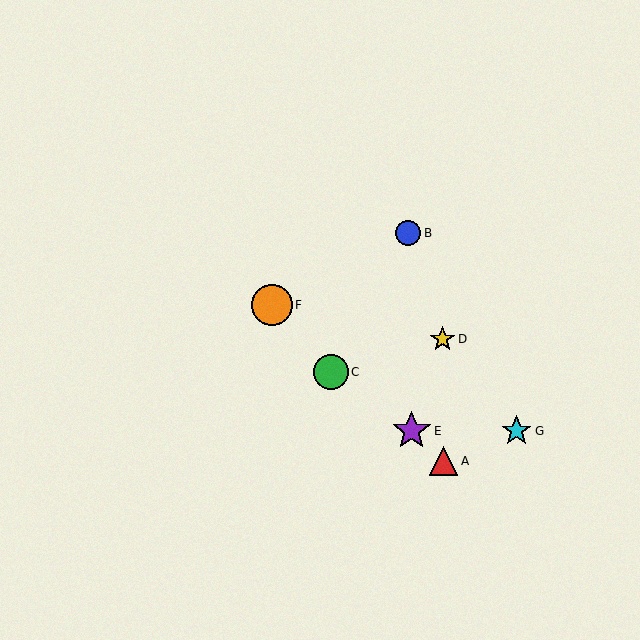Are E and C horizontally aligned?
No, E is at y≈431 and C is at y≈372.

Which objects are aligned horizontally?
Objects E, G are aligned horizontally.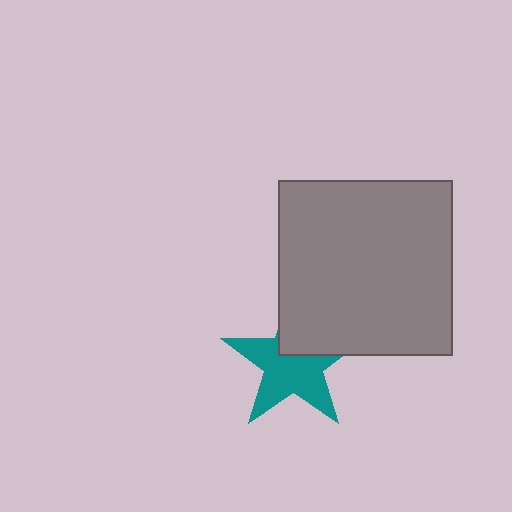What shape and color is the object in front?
The object in front is a gray square.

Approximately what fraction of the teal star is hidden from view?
Roughly 34% of the teal star is hidden behind the gray square.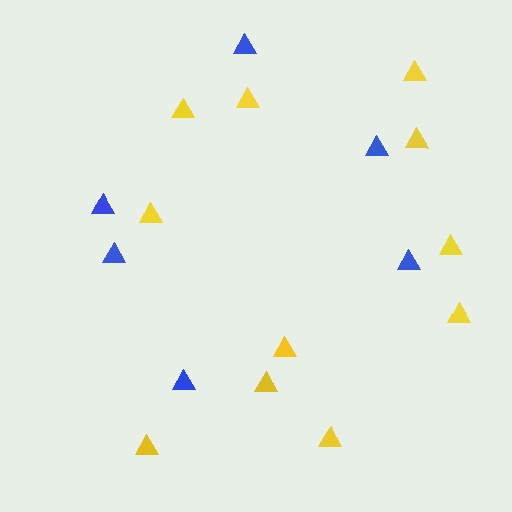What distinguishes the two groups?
There are 2 groups: one group of blue triangles (6) and one group of yellow triangles (11).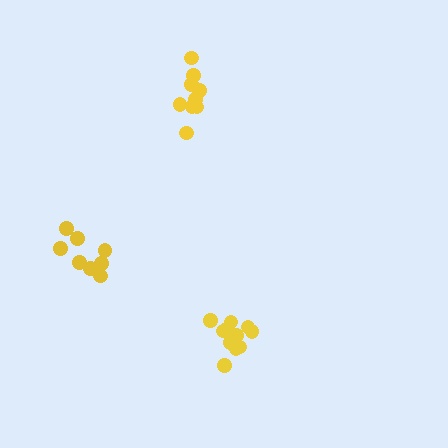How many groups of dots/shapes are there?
There are 3 groups.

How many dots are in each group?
Group 1: 11 dots, Group 2: 8 dots, Group 3: 9 dots (28 total).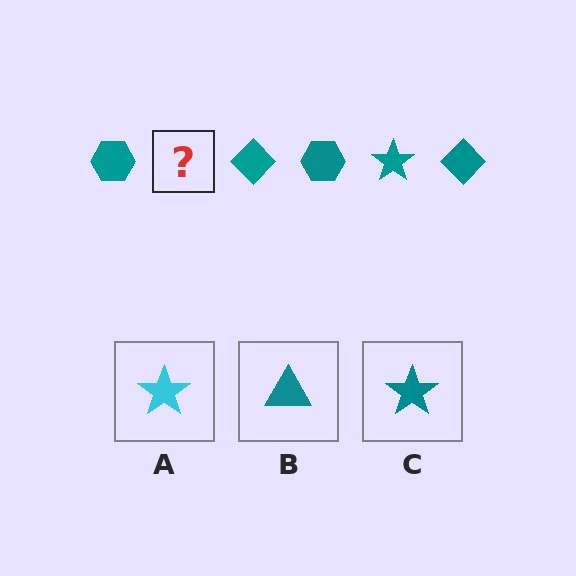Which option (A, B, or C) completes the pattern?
C.